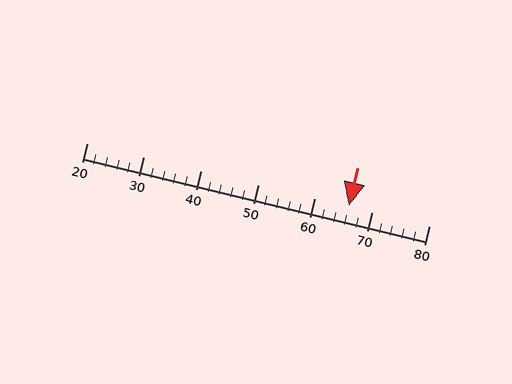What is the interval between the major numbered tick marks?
The major tick marks are spaced 10 units apart.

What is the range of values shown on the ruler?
The ruler shows values from 20 to 80.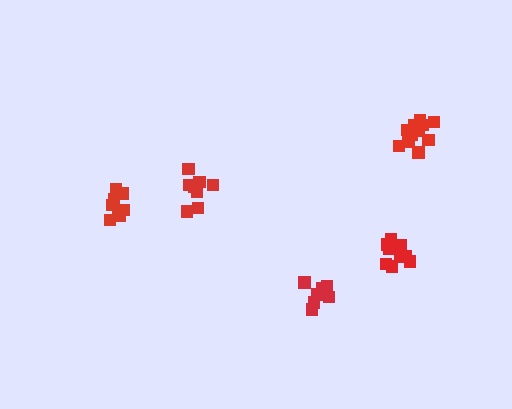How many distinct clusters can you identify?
There are 5 distinct clusters.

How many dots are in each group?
Group 1: 8 dots, Group 2: 10 dots, Group 3: 8 dots, Group 4: 12 dots, Group 5: 8 dots (46 total).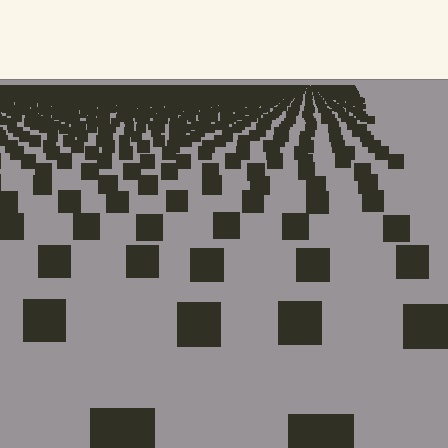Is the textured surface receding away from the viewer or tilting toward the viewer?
The surface is receding away from the viewer. Texture elements get smaller and denser toward the top.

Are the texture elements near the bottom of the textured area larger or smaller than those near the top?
Larger. Near the bottom, elements are closer to the viewer and appear at a bigger on-screen size.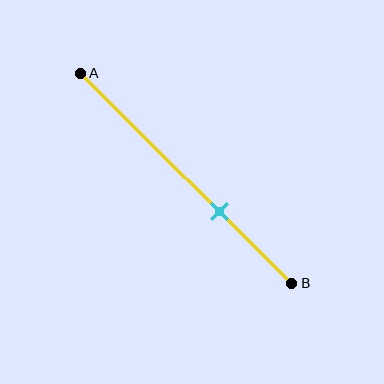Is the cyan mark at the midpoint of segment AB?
No, the mark is at about 65% from A, not at the 50% midpoint.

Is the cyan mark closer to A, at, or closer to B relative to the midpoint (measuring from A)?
The cyan mark is closer to point B than the midpoint of segment AB.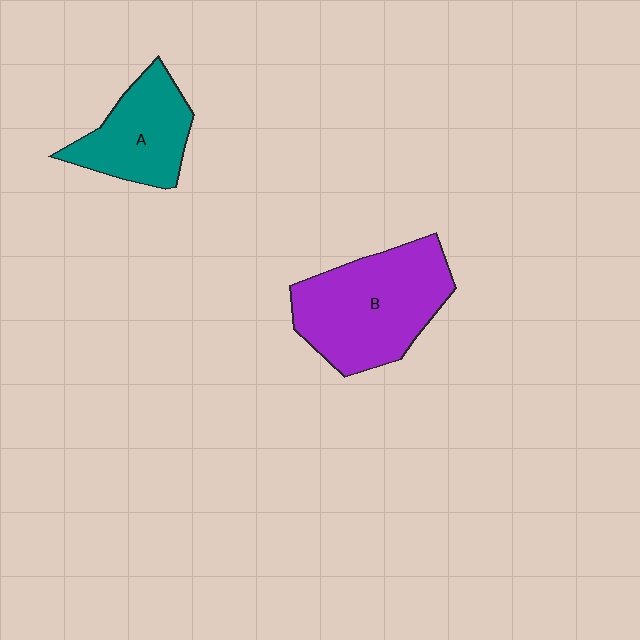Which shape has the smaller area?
Shape A (teal).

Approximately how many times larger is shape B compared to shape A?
Approximately 1.5 times.